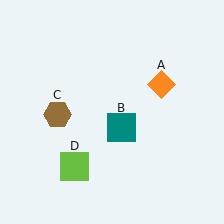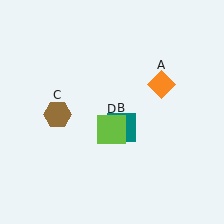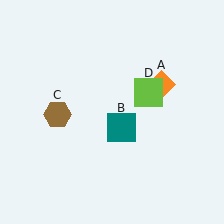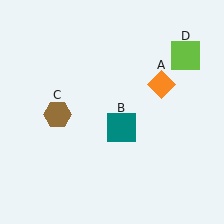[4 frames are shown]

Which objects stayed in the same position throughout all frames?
Orange diamond (object A) and teal square (object B) and brown hexagon (object C) remained stationary.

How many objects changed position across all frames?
1 object changed position: lime square (object D).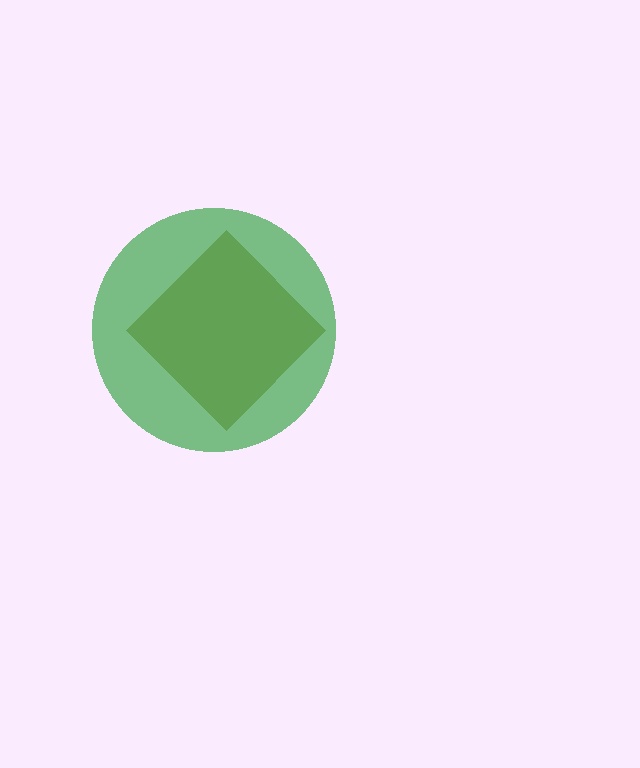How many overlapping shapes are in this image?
There are 2 overlapping shapes in the image.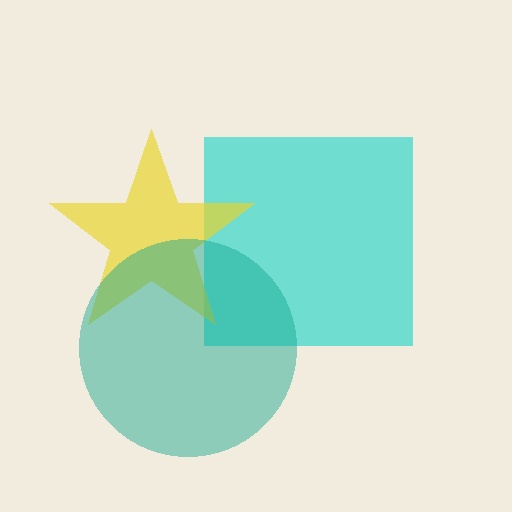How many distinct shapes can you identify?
There are 3 distinct shapes: a cyan square, a yellow star, a teal circle.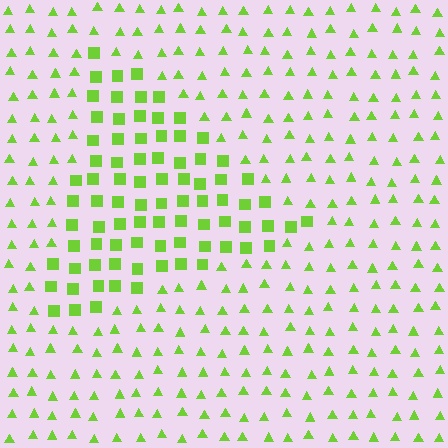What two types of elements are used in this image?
The image uses squares inside the triangle region and triangles outside it.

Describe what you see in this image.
The image is filled with small lime elements arranged in a uniform grid. A triangle-shaped region contains squares, while the surrounding area contains triangles. The boundary is defined purely by the change in element shape.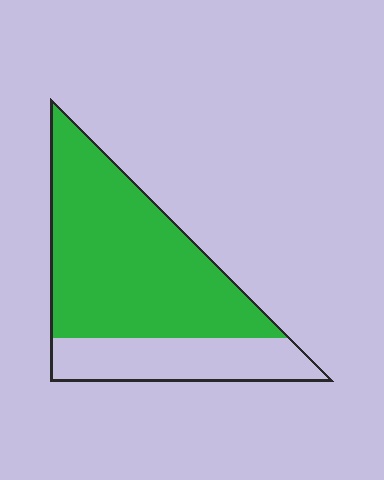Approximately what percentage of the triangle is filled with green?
Approximately 70%.